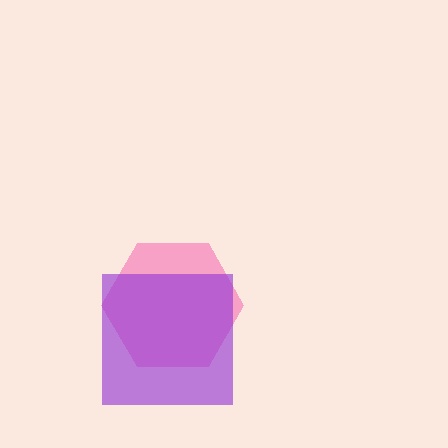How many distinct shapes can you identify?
There are 2 distinct shapes: a pink hexagon, a purple square.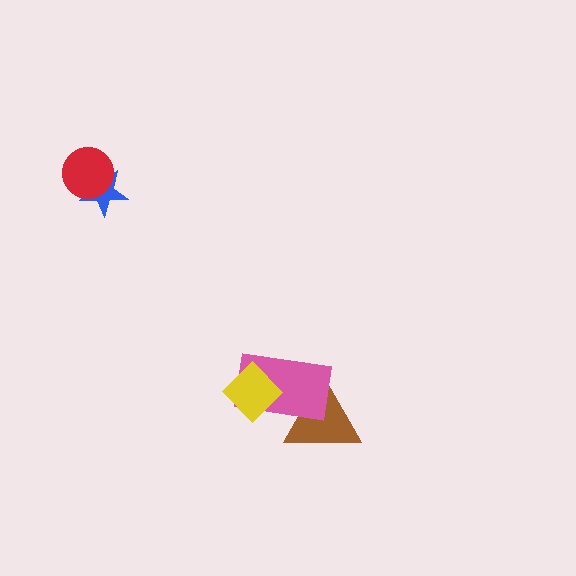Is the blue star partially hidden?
Yes, it is partially covered by another shape.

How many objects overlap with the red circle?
1 object overlaps with the red circle.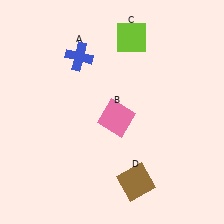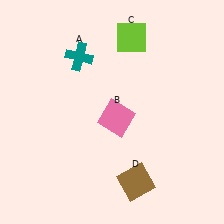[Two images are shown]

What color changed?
The cross (A) changed from blue in Image 1 to teal in Image 2.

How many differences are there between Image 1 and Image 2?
There is 1 difference between the two images.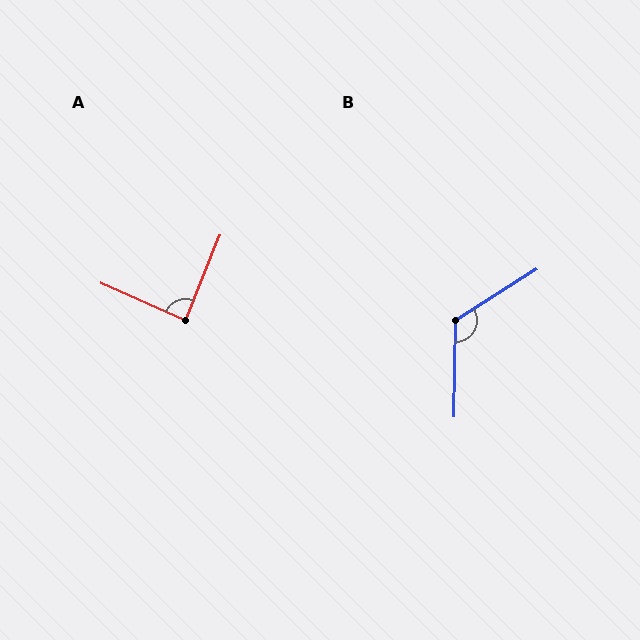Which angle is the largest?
B, at approximately 123 degrees.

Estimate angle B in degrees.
Approximately 123 degrees.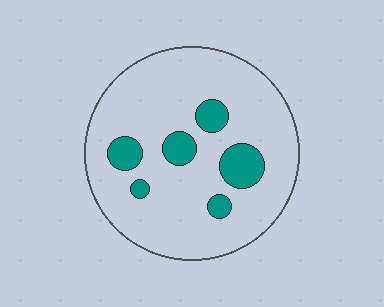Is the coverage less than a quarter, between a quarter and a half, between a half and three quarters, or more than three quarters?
Less than a quarter.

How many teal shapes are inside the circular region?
6.